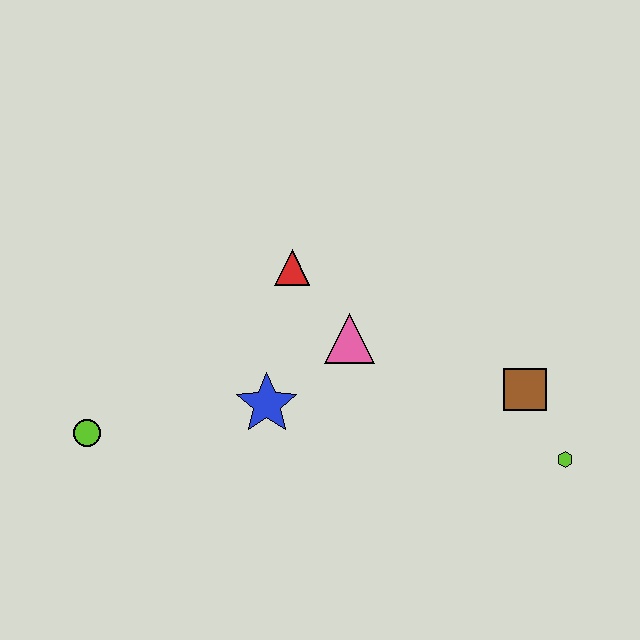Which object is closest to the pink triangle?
The red triangle is closest to the pink triangle.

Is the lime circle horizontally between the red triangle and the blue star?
No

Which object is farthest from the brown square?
The lime circle is farthest from the brown square.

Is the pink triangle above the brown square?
Yes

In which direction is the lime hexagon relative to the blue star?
The lime hexagon is to the right of the blue star.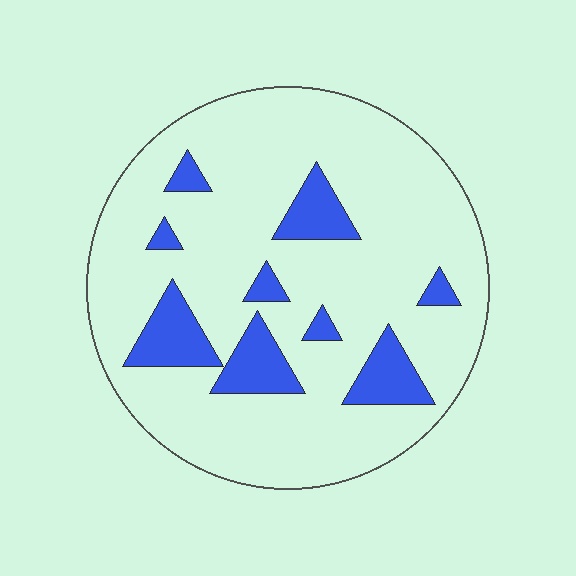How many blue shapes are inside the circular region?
9.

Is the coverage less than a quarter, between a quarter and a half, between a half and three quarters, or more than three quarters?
Less than a quarter.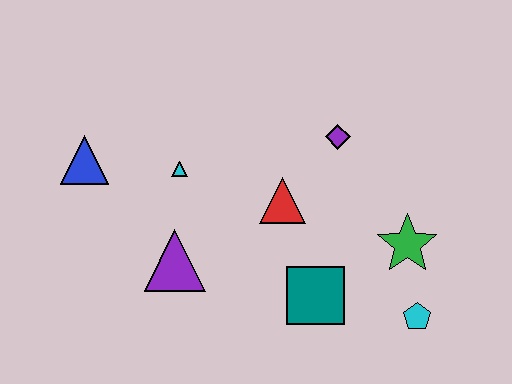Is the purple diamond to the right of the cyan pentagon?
No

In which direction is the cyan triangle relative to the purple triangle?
The cyan triangle is above the purple triangle.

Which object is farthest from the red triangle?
The blue triangle is farthest from the red triangle.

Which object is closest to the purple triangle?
The cyan triangle is closest to the purple triangle.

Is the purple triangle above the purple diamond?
No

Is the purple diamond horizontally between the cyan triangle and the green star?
Yes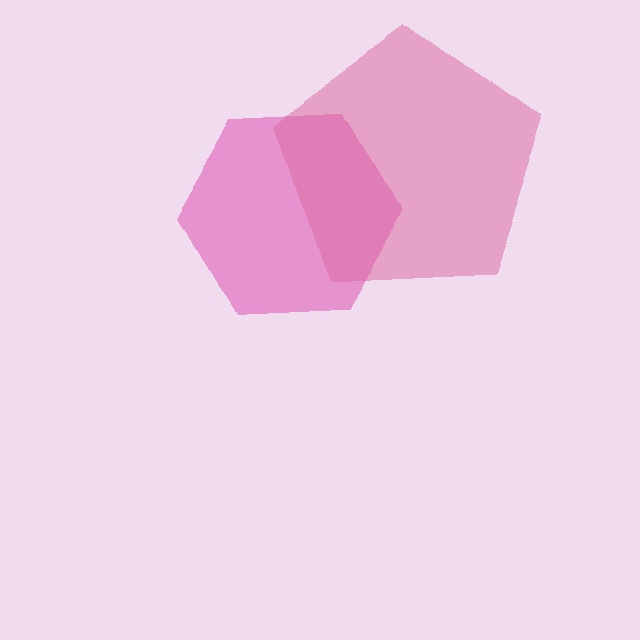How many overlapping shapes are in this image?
There are 2 overlapping shapes in the image.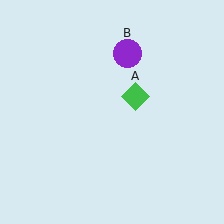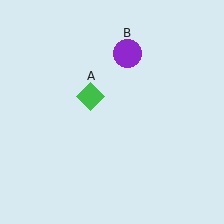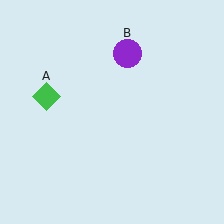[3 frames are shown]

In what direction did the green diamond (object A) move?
The green diamond (object A) moved left.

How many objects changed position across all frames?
1 object changed position: green diamond (object A).